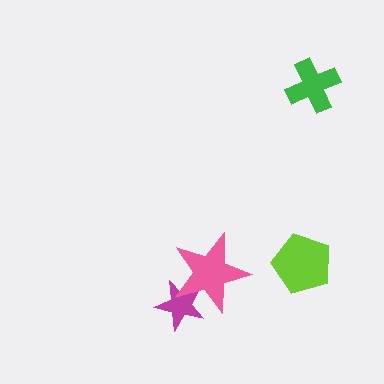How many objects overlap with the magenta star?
1 object overlaps with the magenta star.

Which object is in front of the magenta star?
The pink star is in front of the magenta star.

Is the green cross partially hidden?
No, no other shape covers it.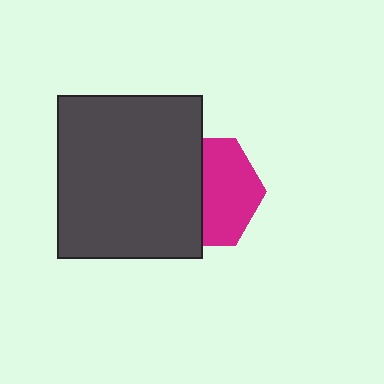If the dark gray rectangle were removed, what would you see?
You would see the complete magenta hexagon.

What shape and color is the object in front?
The object in front is a dark gray rectangle.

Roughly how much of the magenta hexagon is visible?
About half of it is visible (roughly 51%).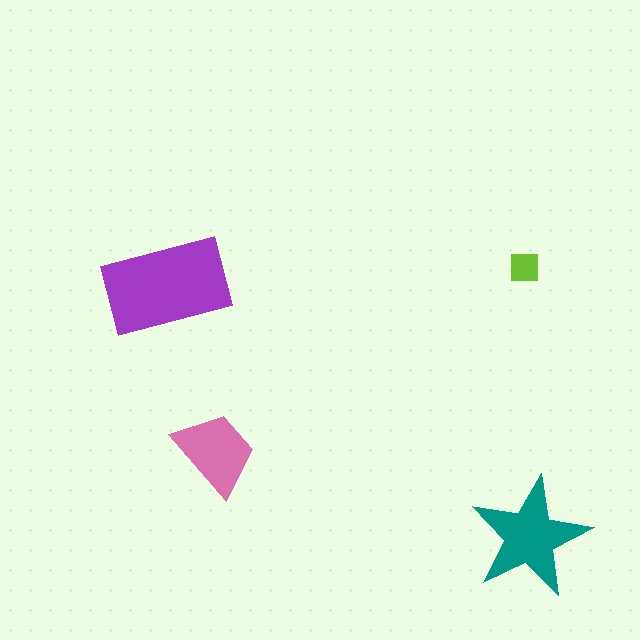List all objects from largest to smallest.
The purple rectangle, the teal star, the pink trapezoid, the lime square.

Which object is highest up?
The lime square is topmost.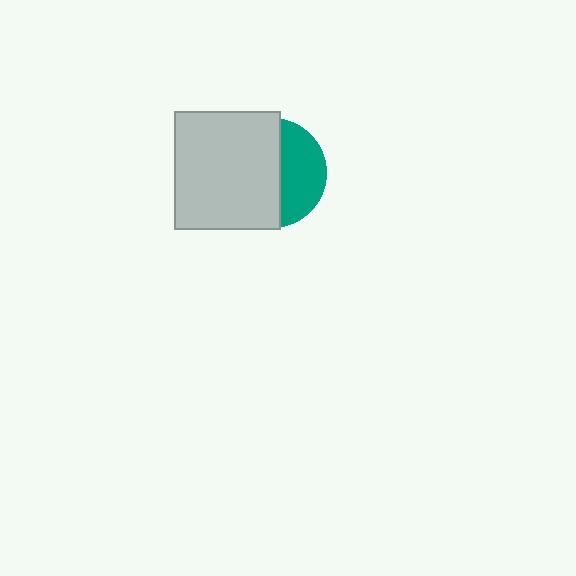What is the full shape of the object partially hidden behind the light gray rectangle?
The partially hidden object is a teal circle.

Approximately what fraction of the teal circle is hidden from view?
Roughly 61% of the teal circle is hidden behind the light gray rectangle.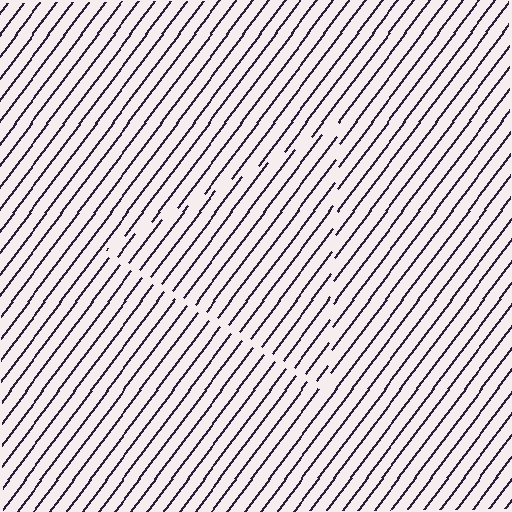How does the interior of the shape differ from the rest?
The interior of the shape contains the same grating, shifted by half a period — the contour is defined by the phase discontinuity where line-ends from the inner and outer gratings abut.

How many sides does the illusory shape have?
3 sides — the line-ends trace a triangle.